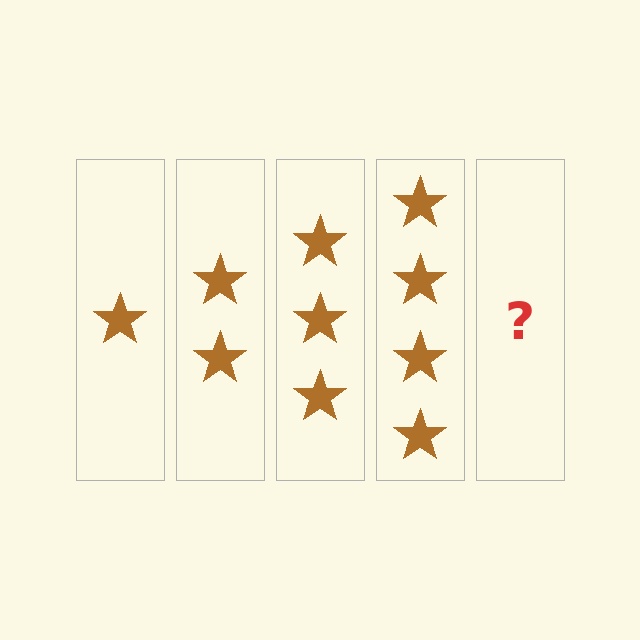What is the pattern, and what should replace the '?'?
The pattern is that each step adds one more star. The '?' should be 5 stars.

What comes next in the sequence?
The next element should be 5 stars.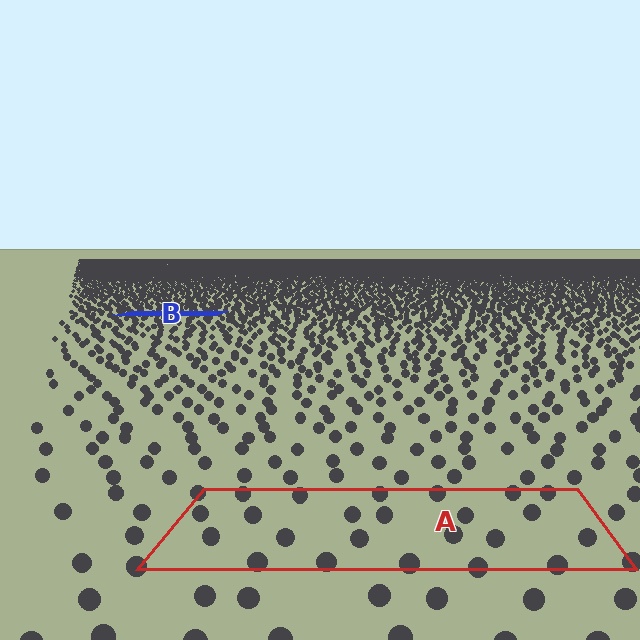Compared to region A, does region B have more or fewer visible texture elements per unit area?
Region B has more texture elements per unit area — they are packed more densely because it is farther away.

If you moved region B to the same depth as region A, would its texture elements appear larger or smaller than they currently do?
They would appear larger. At a closer depth, the same texture elements are projected at a bigger on-screen size.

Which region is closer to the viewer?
Region A is closer. The texture elements there are larger and more spread out.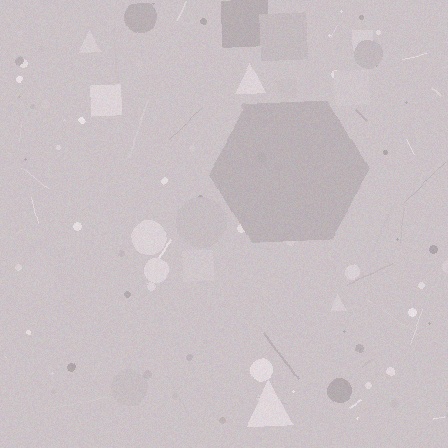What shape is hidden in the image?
A hexagon is hidden in the image.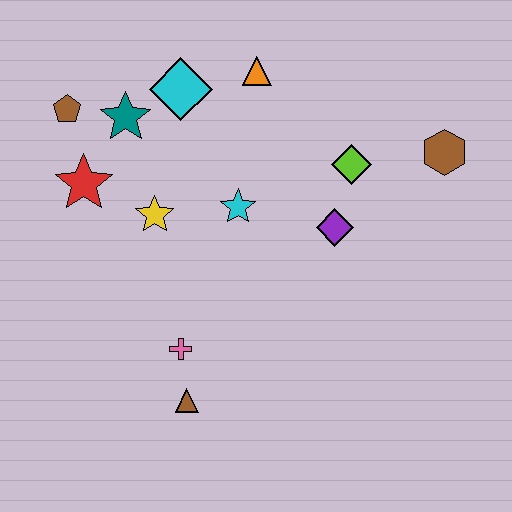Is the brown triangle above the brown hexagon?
No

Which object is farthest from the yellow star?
The brown hexagon is farthest from the yellow star.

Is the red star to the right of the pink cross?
No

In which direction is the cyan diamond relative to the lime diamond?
The cyan diamond is to the left of the lime diamond.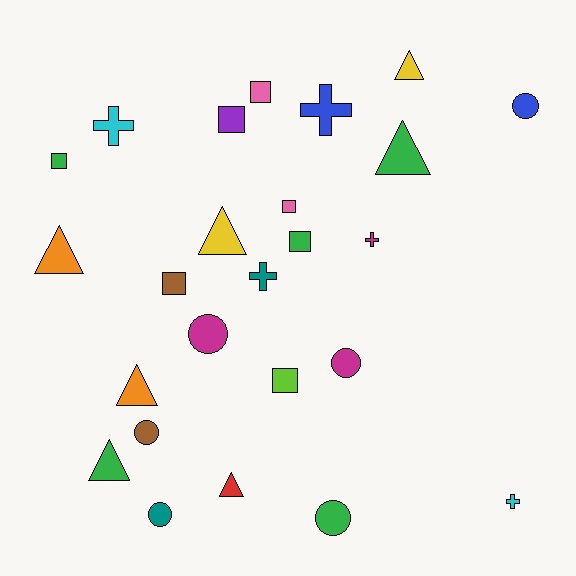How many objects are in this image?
There are 25 objects.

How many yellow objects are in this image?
There are 2 yellow objects.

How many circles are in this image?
There are 6 circles.